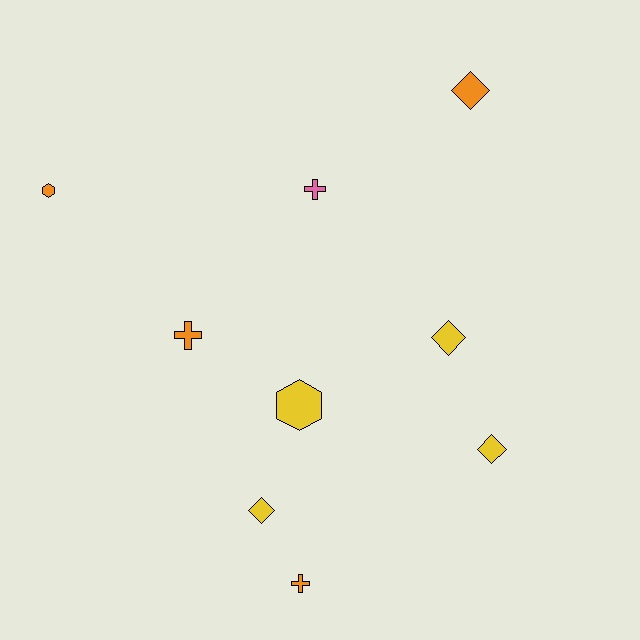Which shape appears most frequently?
Diamond, with 4 objects.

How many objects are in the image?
There are 9 objects.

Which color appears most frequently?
Yellow, with 4 objects.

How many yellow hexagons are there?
There is 1 yellow hexagon.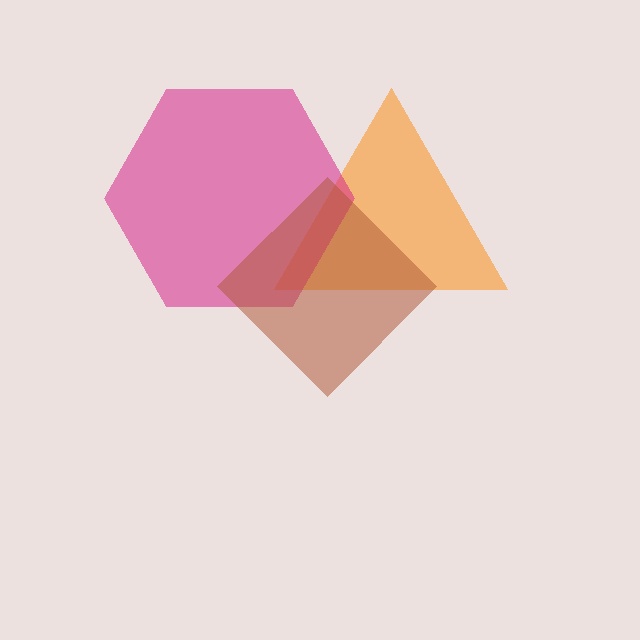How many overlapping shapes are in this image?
There are 3 overlapping shapes in the image.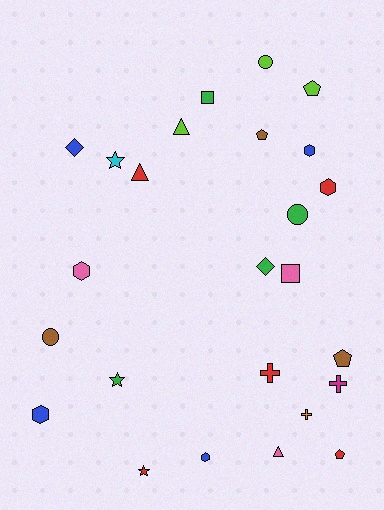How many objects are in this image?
There are 25 objects.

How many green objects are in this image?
There are 4 green objects.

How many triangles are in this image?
There are 3 triangles.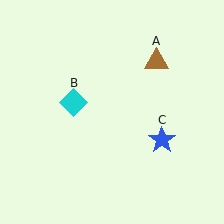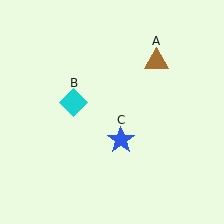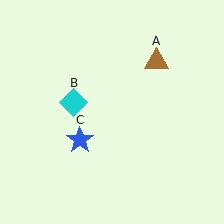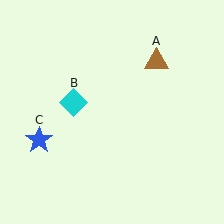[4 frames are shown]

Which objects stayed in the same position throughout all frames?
Brown triangle (object A) and cyan diamond (object B) remained stationary.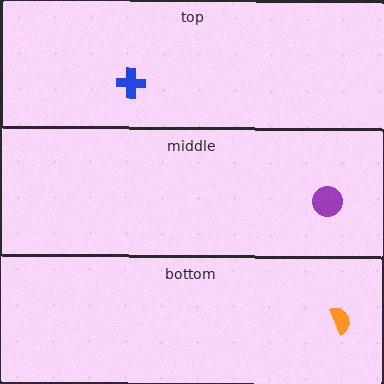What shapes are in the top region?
The blue cross.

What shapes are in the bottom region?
The orange semicircle.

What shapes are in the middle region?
The purple circle.